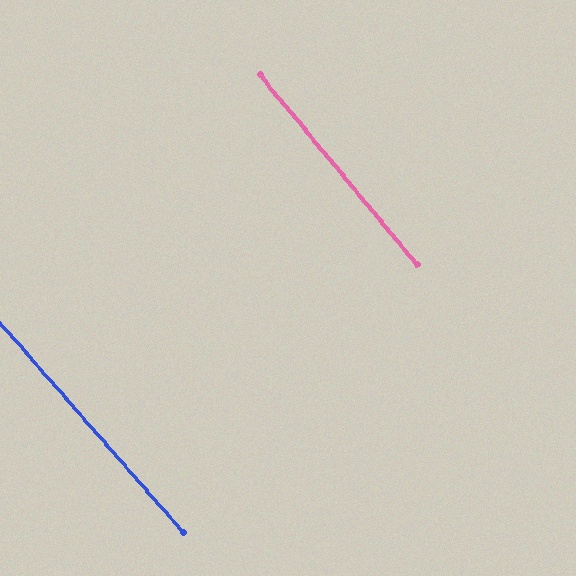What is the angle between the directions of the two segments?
Approximately 2 degrees.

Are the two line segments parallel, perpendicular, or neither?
Parallel — their directions differ by only 1.7°.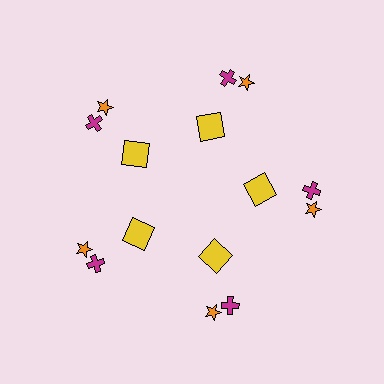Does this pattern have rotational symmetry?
Yes, this pattern has 5-fold rotational symmetry. It looks the same after rotating 72 degrees around the center.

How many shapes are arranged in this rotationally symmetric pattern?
There are 15 shapes, arranged in 5 groups of 3.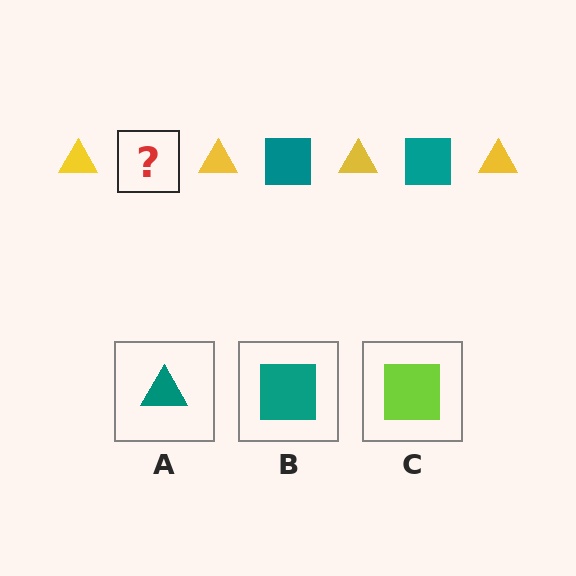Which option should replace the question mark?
Option B.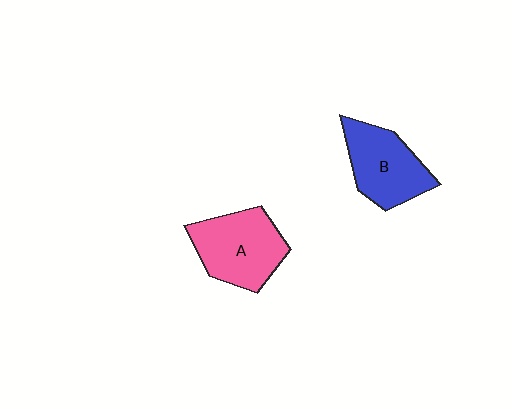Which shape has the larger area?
Shape A (pink).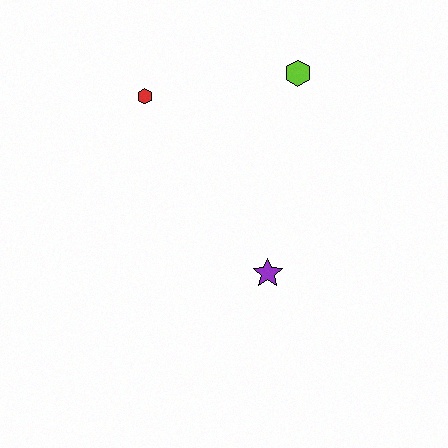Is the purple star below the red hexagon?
Yes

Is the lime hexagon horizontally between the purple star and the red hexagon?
No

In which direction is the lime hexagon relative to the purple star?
The lime hexagon is above the purple star.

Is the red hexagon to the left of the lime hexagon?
Yes